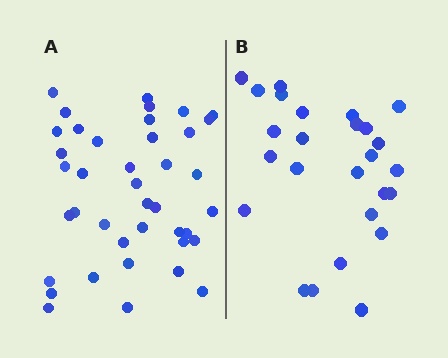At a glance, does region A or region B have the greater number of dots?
Region A (the left region) has more dots.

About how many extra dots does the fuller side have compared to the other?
Region A has approximately 15 more dots than region B.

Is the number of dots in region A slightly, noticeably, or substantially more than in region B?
Region A has substantially more. The ratio is roughly 1.5 to 1.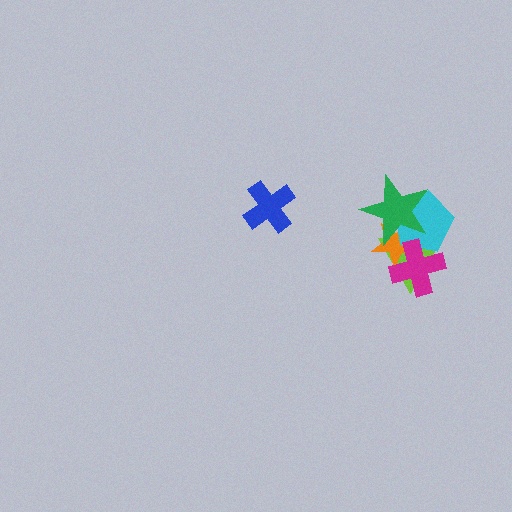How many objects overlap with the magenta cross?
3 objects overlap with the magenta cross.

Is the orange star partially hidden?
Yes, it is partially covered by another shape.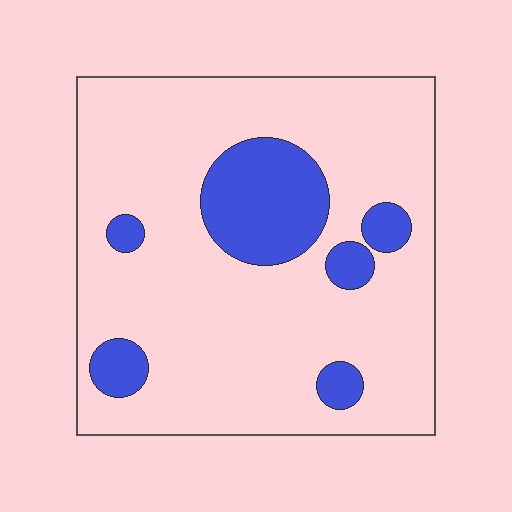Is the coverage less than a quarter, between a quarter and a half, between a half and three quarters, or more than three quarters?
Less than a quarter.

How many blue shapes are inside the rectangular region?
6.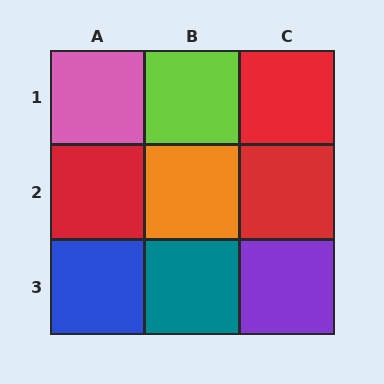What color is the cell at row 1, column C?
Red.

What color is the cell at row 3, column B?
Teal.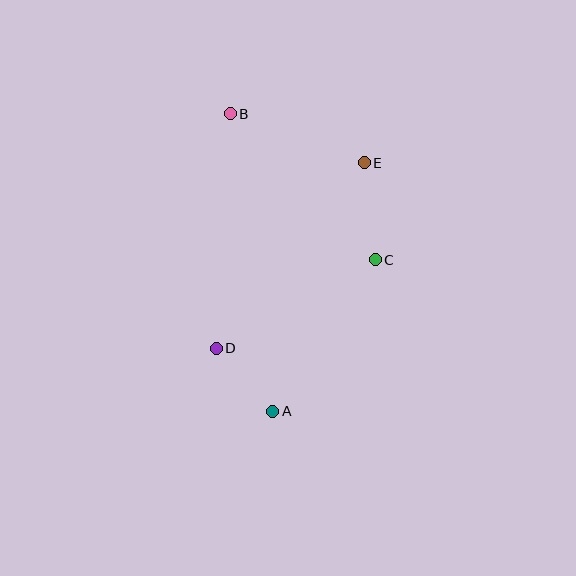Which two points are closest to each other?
Points A and D are closest to each other.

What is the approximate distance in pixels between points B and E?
The distance between B and E is approximately 143 pixels.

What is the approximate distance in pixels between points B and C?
The distance between B and C is approximately 206 pixels.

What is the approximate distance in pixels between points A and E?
The distance between A and E is approximately 265 pixels.